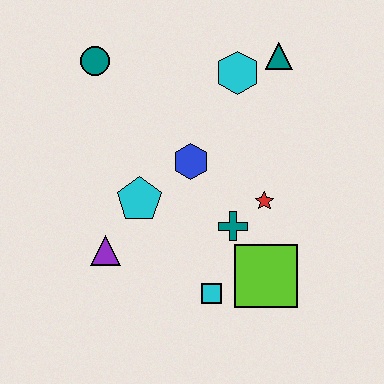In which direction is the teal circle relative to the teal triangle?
The teal circle is to the left of the teal triangle.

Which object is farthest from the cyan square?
The teal circle is farthest from the cyan square.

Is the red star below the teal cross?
No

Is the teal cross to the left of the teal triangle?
Yes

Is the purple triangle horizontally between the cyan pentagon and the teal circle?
Yes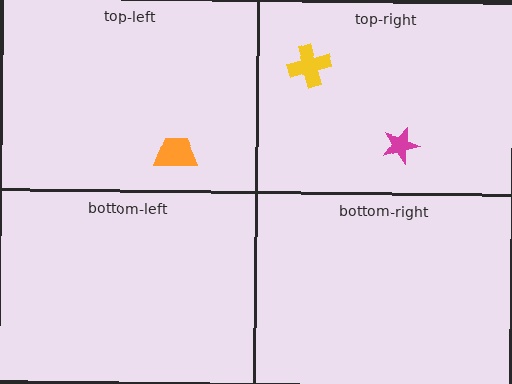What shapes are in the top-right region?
The magenta star, the yellow cross.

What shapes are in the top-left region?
The orange trapezoid.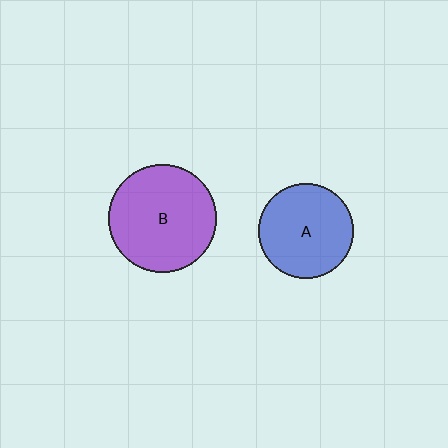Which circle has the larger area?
Circle B (purple).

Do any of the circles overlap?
No, none of the circles overlap.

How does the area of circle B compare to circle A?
Approximately 1.3 times.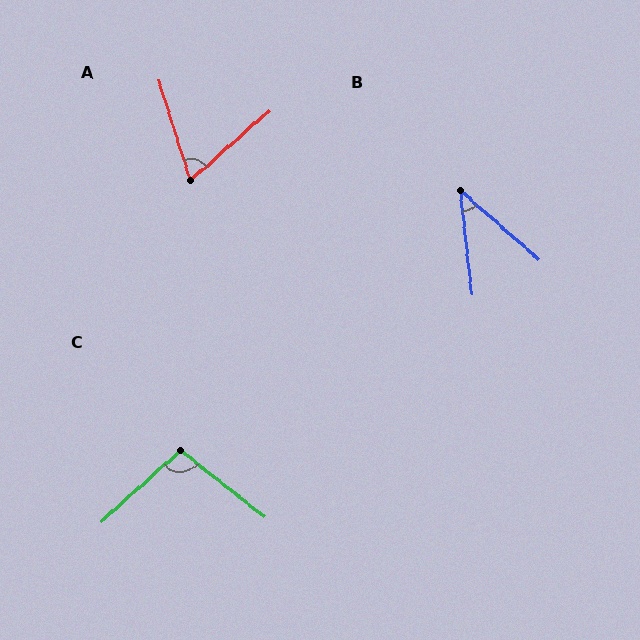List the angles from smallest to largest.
B (42°), A (66°), C (99°).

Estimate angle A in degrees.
Approximately 66 degrees.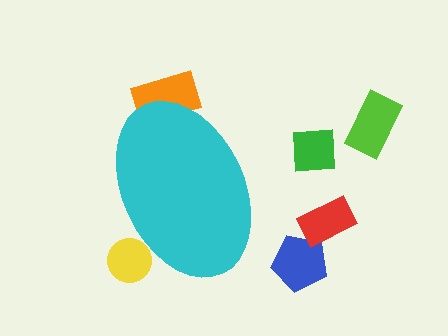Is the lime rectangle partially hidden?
No, the lime rectangle is fully visible.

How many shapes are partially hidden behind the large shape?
2 shapes are partially hidden.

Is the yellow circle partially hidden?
Yes, the yellow circle is partially hidden behind the cyan ellipse.